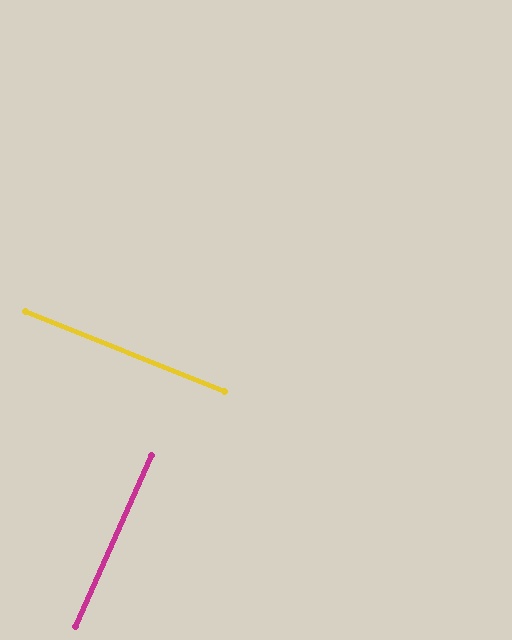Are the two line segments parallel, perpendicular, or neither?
Perpendicular — they meet at approximately 88°.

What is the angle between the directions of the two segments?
Approximately 88 degrees.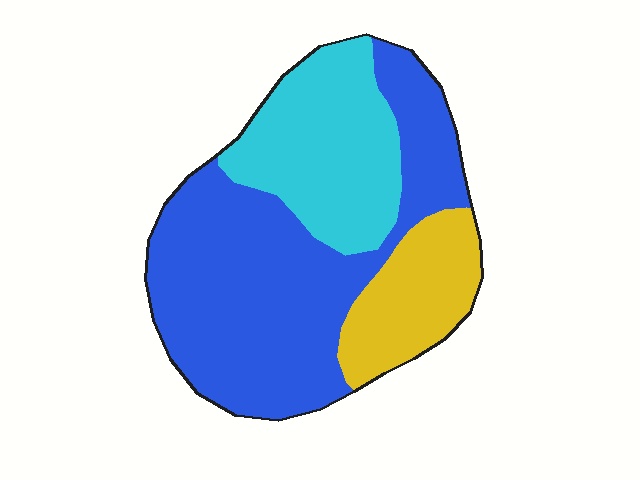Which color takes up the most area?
Blue, at roughly 55%.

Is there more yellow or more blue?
Blue.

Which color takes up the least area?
Yellow, at roughly 15%.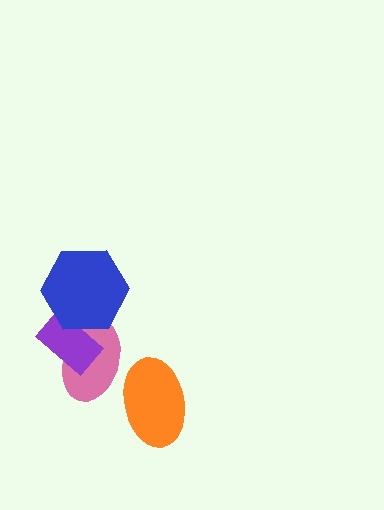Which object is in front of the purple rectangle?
The blue hexagon is in front of the purple rectangle.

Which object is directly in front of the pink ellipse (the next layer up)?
The purple rectangle is directly in front of the pink ellipse.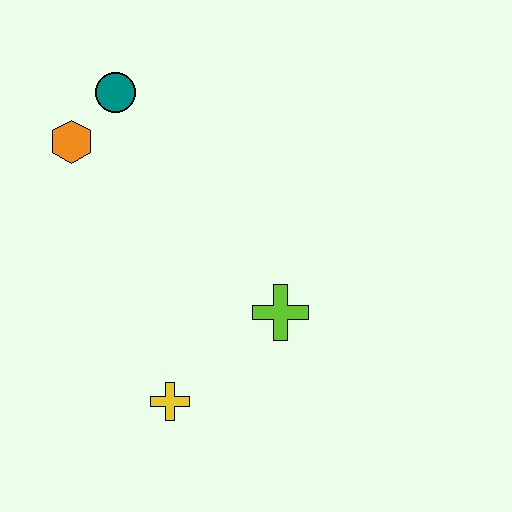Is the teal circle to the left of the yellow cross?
Yes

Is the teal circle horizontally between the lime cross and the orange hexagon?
Yes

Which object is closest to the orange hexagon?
The teal circle is closest to the orange hexagon.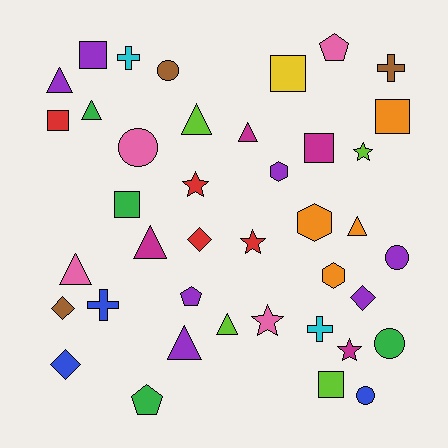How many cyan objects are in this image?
There are 2 cyan objects.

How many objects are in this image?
There are 40 objects.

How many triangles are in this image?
There are 9 triangles.